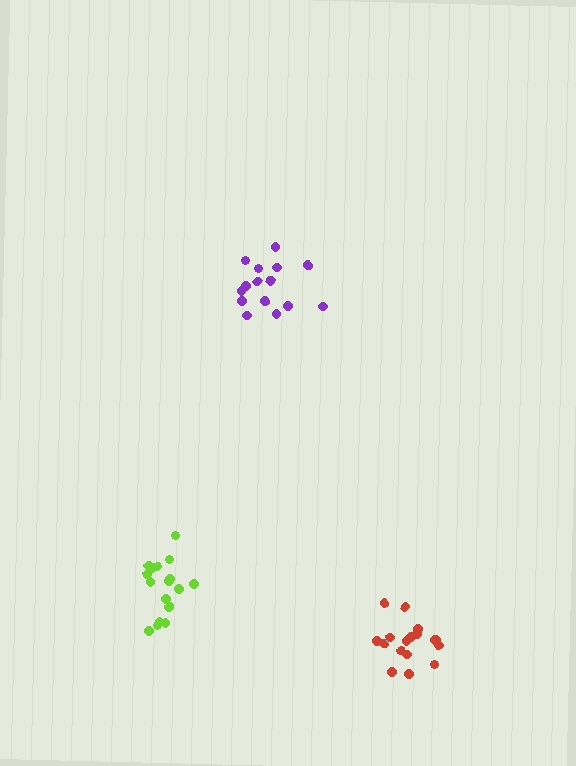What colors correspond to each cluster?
The clusters are colored: purple, red, lime.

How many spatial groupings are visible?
There are 3 spatial groupings.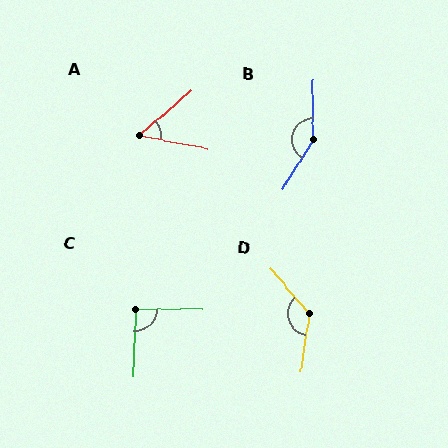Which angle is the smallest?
A, at approximately 53 degrees.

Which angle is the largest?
B, at approximately 148 degrees.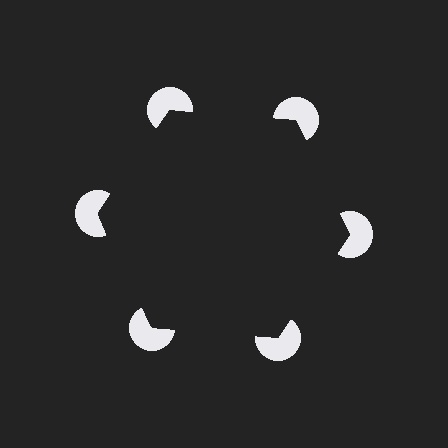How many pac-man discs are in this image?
There are 6 — one at each vertex of the illusory hexagon.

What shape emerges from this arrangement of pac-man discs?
An illusory hexagon — its edges are inferred from the aligned wedge cuts in the pac-man discs, not physically drawn.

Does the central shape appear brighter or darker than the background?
It typically appears slightly darker than the background, even though no actual brightness change is drawn.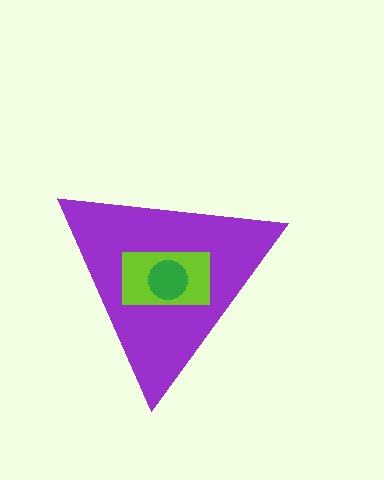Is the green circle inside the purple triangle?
Yes.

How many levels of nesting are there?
3.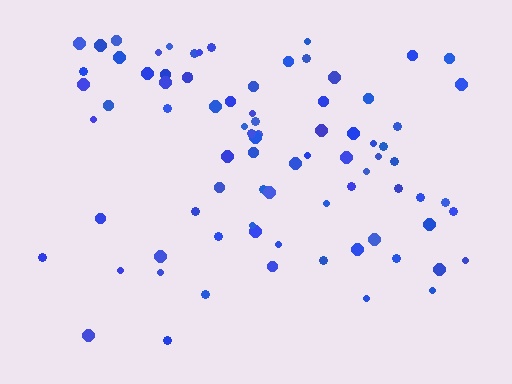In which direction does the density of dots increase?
From bottom to top, with the top side densest.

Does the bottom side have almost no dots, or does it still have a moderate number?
Still a moderate number, just noticeably fewer than the top.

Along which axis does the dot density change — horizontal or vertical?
Vertical.